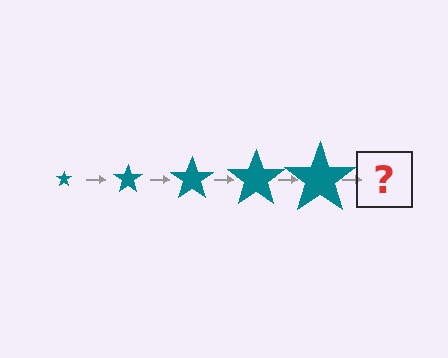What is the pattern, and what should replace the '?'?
The pattern is that the star gets progressively larger each step. The '?' should be a teal star, larger than the previous one.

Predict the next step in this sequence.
The next step is a teal star, larger than the previous one.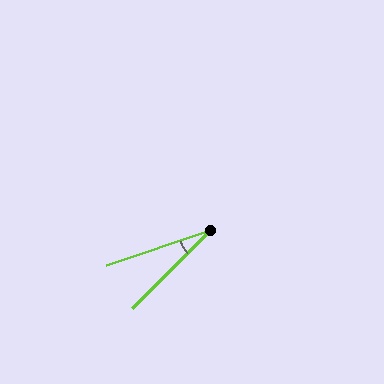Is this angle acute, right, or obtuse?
It is acute.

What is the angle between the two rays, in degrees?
Approximately 26 degrees.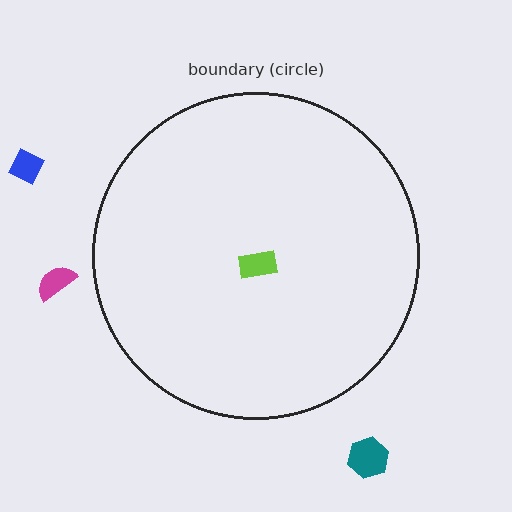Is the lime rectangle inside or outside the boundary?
Inside.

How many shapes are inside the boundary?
1 inside, 3 outside.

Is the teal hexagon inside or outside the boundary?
Outside.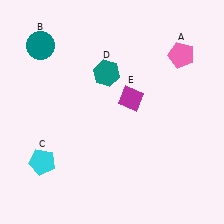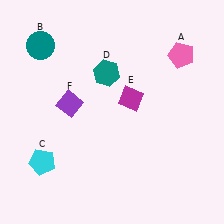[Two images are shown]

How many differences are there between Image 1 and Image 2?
There is 1 difference between the two images.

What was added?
A purple diamond (F) was added in Image 2.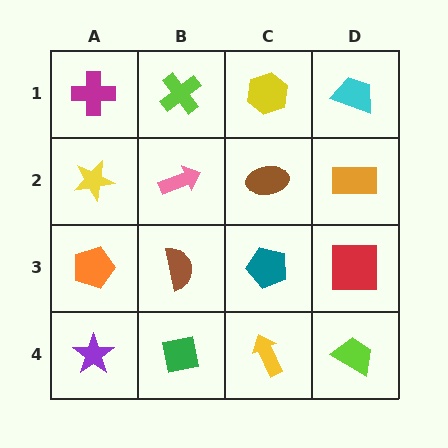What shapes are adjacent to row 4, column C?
A teal pentagon (row 3, column C), a green square (row 4, column B), a lime trapezoid (row 4, column D).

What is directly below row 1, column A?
A yellow star.